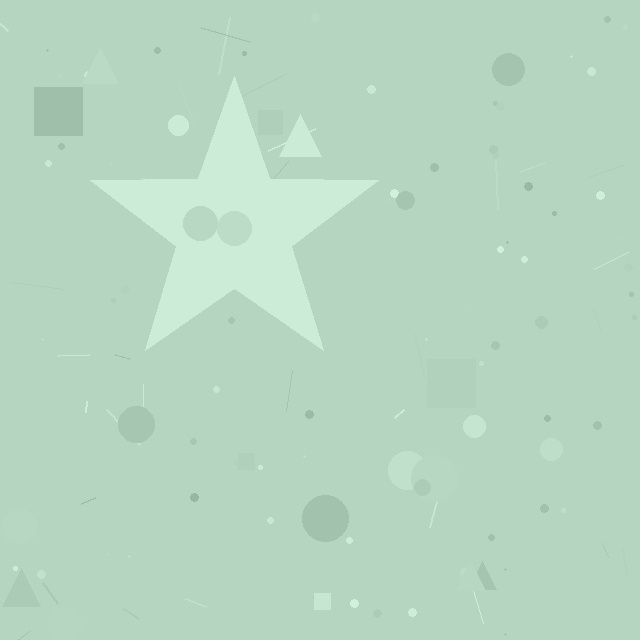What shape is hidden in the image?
A star is hidden in the image.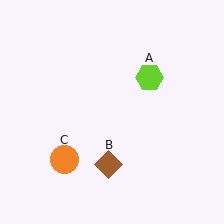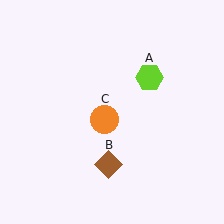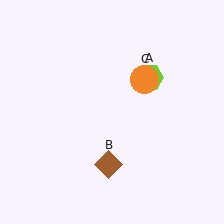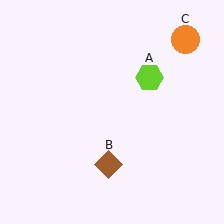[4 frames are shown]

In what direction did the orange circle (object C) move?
The orange circle (object C) moved up and to the right.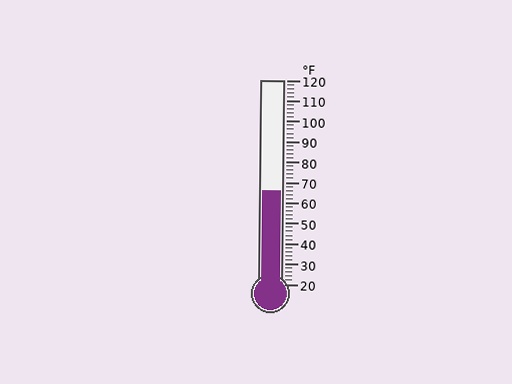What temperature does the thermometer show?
The thermometer shows approximately 66°F.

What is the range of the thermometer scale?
The thermometer scale ranges from 20°F to 120°F.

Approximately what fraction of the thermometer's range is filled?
The thermometer is filled to approximately 45% of its range.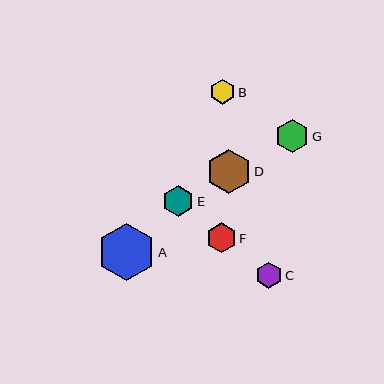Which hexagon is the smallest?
Hexagon B is the smallest with a size of approximately 25 pixels.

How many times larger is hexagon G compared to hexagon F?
Hexagon G is approximately 1.1 times the size of hexagon F.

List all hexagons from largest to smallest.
From largest to smallest: A, D, G, E, F, C, B.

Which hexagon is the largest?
Hexagon A is the largest with a size of approximately 57 pixels.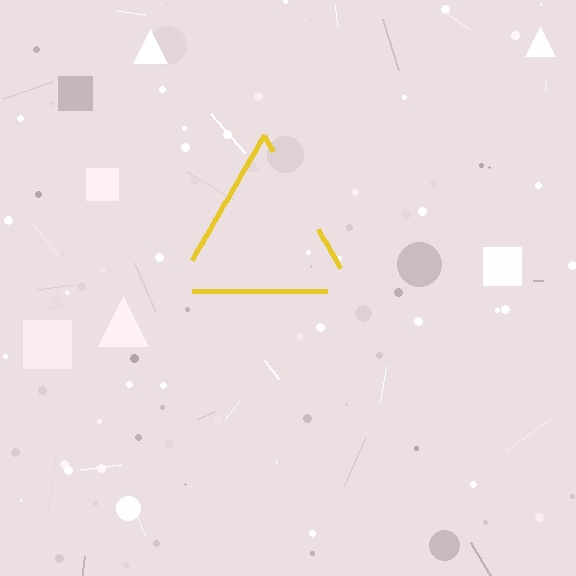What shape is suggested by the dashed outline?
The dashed outline suggests a triangle.